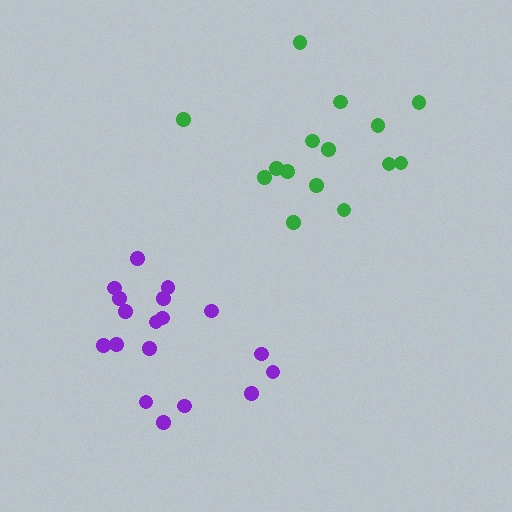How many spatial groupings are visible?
There are 2 spatial groupings.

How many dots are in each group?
Group 1: 15 dots, Group 2: 18 dots (33 total).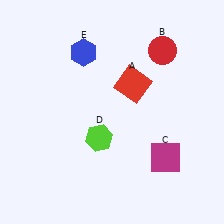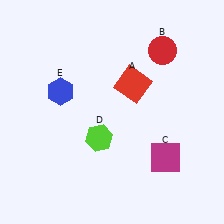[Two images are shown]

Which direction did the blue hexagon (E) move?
The blue hexagon (E) moved down.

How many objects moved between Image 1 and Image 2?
1 object moved between the two images.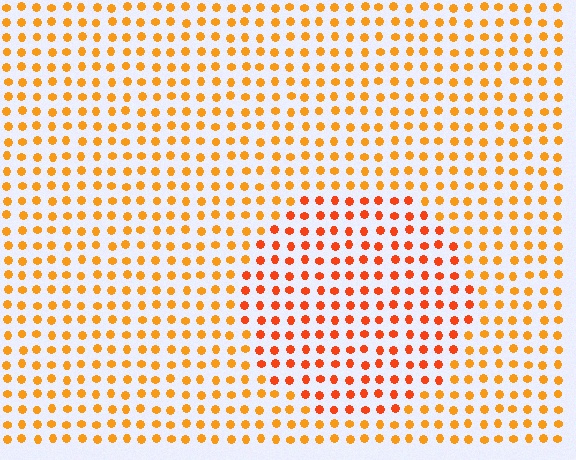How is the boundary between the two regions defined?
The boundary is defined purely by a slight shift in hue (about 24 degrees). Spacing, size, and orientation are identical on both sides.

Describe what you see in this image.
The image is filled with small orange elements in a uniform arrangement. A circle-shaped region is visible where the elements are tinted to a slightly different hue, forming a subtle color boundary.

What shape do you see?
I see a circle.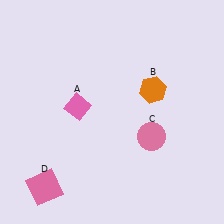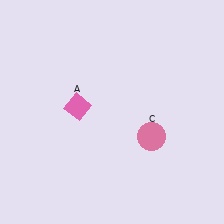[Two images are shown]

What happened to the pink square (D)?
The pink square (D) was removed in Image 2. It was in the bottom-left area of Image 1.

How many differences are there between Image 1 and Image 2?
There are 2 differences between the two images.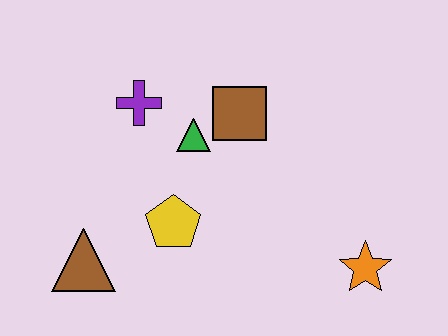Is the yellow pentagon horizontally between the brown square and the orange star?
No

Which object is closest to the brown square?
The green triangle is closest to the brown square.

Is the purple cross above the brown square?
Yes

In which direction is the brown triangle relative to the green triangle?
The brown triangle is below the green triangle.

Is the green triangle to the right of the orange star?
No